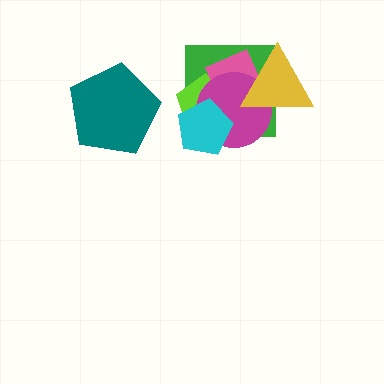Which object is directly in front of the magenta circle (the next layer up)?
The cyan pentagon is directly in front of the magenta circle.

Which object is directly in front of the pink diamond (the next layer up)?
The magenta circle is directly in front of the pink diamond.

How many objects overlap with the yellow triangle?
3 objects overlap with the yellow triangle.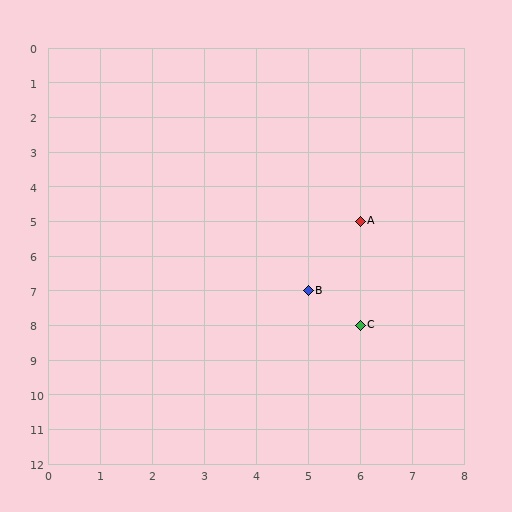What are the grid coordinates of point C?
Point C is at grid coordinates (6, 8).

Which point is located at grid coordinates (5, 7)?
Point B is at (5, 7).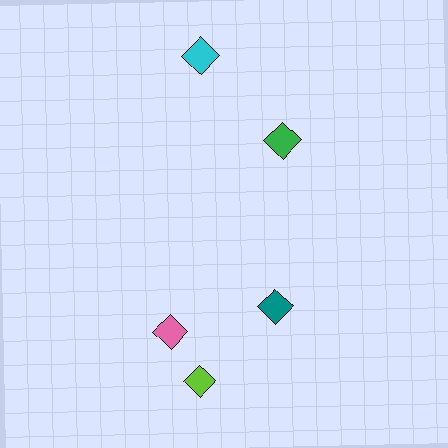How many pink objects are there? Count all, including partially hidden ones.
There is 1 pink object.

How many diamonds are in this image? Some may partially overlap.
There are 5 diamonds.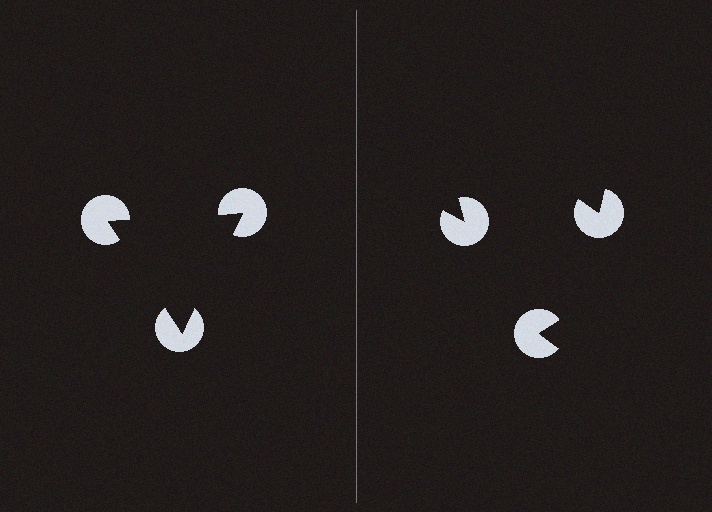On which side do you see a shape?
An illusory triangle appears on the left side. On the right side the wedge cuts are rotated, so no coherent shape forms.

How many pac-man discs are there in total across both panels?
6 — 3 on each side.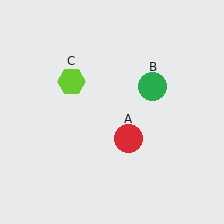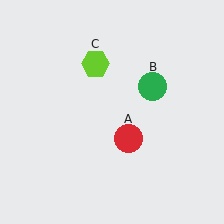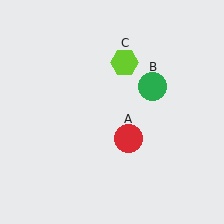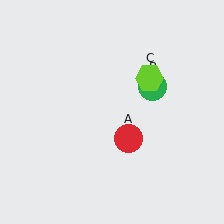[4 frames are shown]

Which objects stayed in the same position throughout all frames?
Red circle (object A) and green circle (object B) remained stationary.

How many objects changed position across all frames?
1 object changed position: lime hexagon (object C).